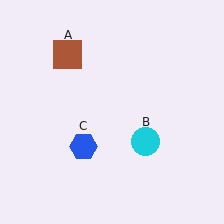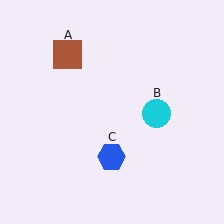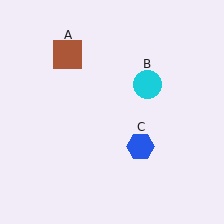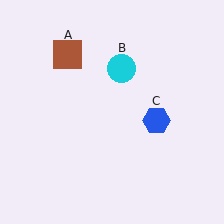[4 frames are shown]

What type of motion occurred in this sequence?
The cyan circle (object B), blue hexagon (object C) rotated counterclockwise around the center of the scene.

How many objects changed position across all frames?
2 objects changed position: cyan circle (object B), blue hexagon (object C).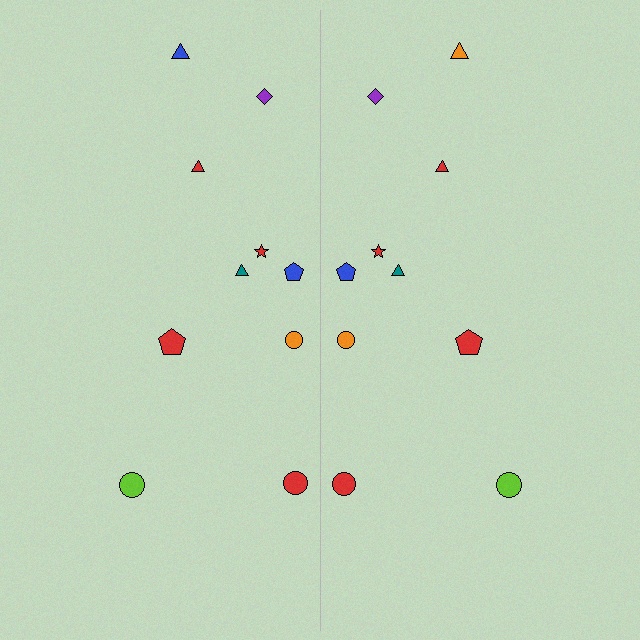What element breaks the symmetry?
The orange triangle on the right side breaks the symmetry — its mirror counterpart is blue.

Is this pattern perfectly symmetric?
No, the pattern is not perfectly symmetric. The orange triangle on the right side breaks the symmetry — its mirror counterpart is blue.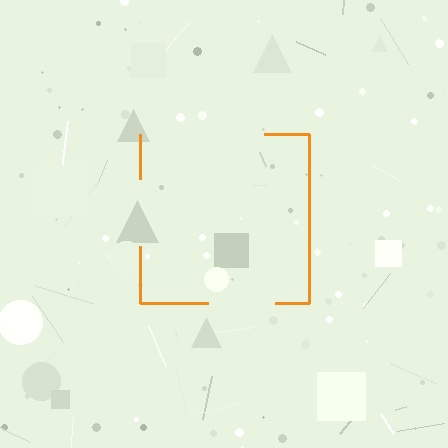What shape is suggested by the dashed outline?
The dashed outline suggests a square.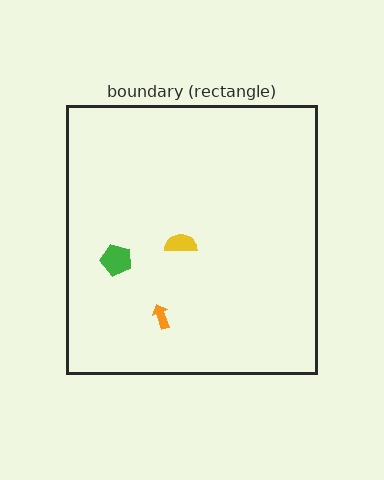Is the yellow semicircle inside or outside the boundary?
Inside.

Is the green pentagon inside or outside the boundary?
Inside.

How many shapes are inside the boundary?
3 inside, 0 outside.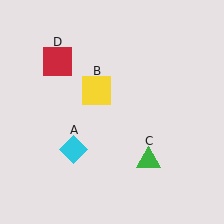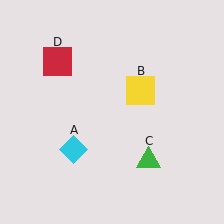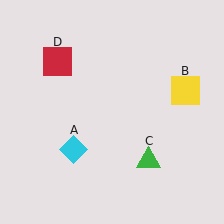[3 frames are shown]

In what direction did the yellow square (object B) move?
The yellow square (object B) moved right.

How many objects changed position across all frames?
1 object changed position: yellow square (object B).